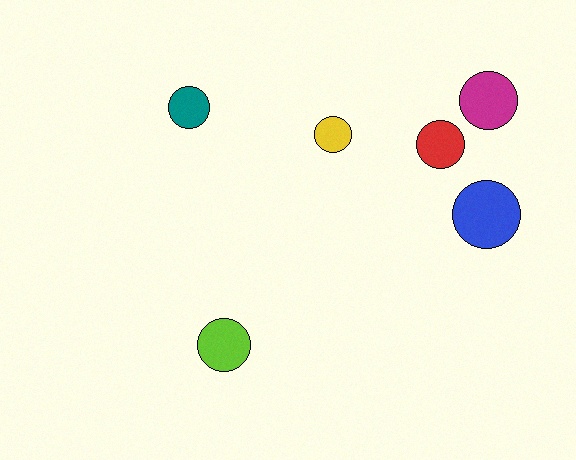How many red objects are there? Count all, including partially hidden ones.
There is 1 red object.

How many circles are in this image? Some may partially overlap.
There are 6 circles.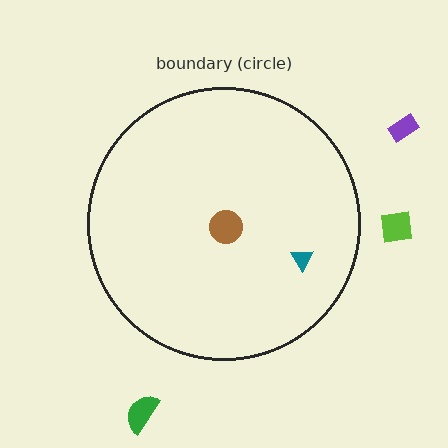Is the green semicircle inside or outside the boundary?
Outside.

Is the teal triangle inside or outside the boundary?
Inside.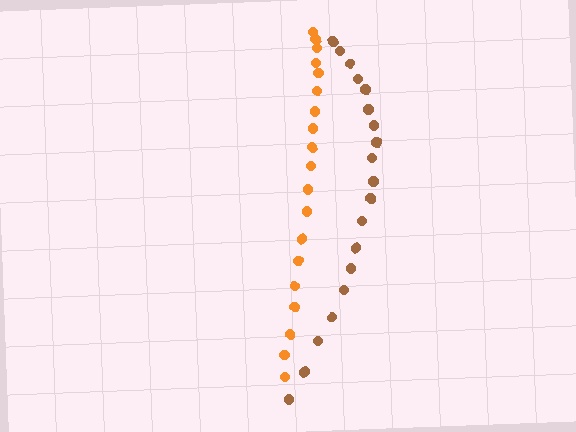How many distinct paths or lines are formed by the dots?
There are 2 distinct paths.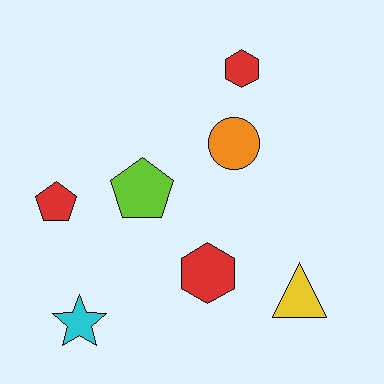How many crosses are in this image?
There are no crosses.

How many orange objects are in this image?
There is 1 orange object.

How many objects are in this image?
There are 7 objects.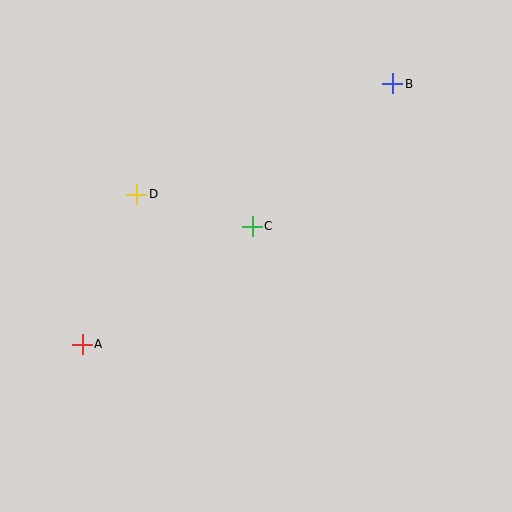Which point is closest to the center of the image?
Point C at (252, 226) is closest to the center.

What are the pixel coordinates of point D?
Point D is at (137, 194).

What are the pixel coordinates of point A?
Point A is at (82, 344).